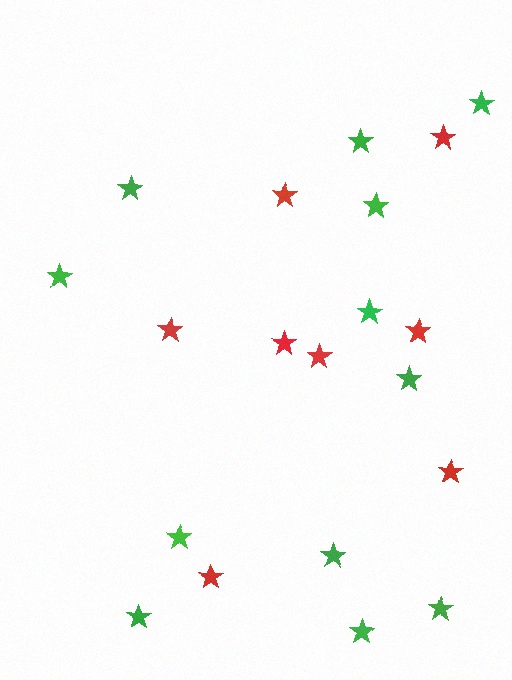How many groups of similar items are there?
There are 2 groups: one group of red stars (8) and one group of green stars (12).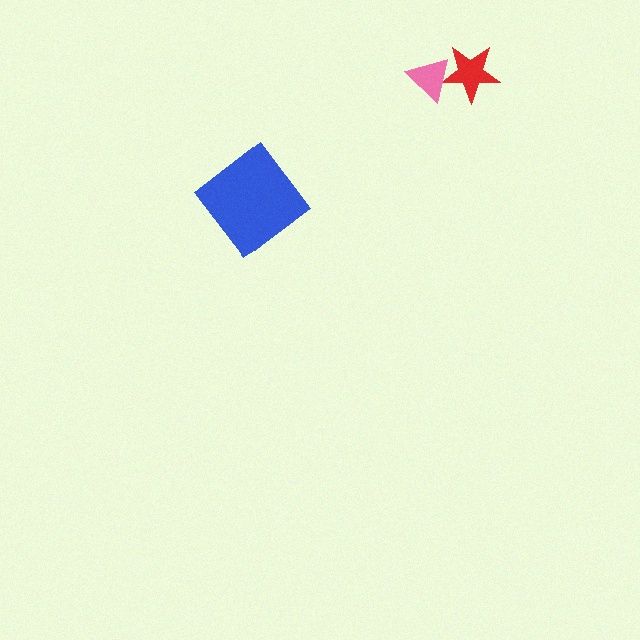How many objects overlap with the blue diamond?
0 objects overlap with the blue diamond.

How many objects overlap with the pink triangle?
1 object overlaps with the pink triangle.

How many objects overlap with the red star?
1 object overlaps with the red star.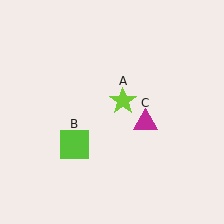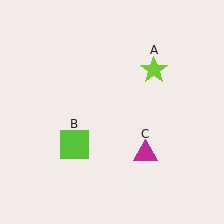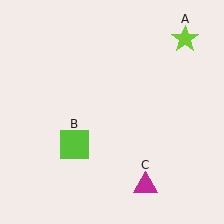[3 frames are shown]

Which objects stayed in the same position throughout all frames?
Lime square (object B) remained stationary.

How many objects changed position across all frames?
2 objects changed position: lime star (object A), magenta triangle (object C).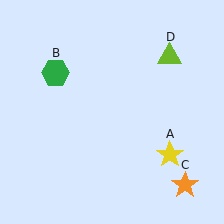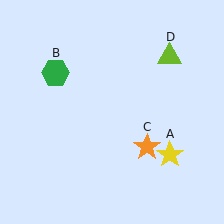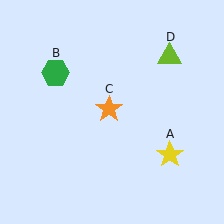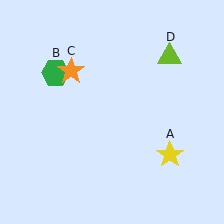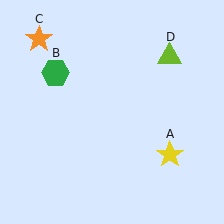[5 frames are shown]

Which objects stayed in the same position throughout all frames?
Yellow star (object A) and green hexagon (object B) and lime triangle (object D) remained stationary.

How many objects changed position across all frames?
1 object changed position: orange star (object C).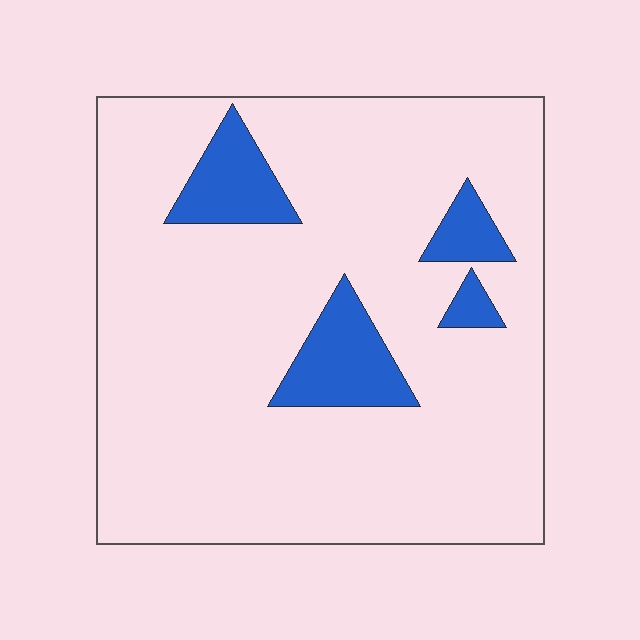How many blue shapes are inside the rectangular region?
4.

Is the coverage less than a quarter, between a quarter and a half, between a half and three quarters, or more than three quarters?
Less than a quarter.